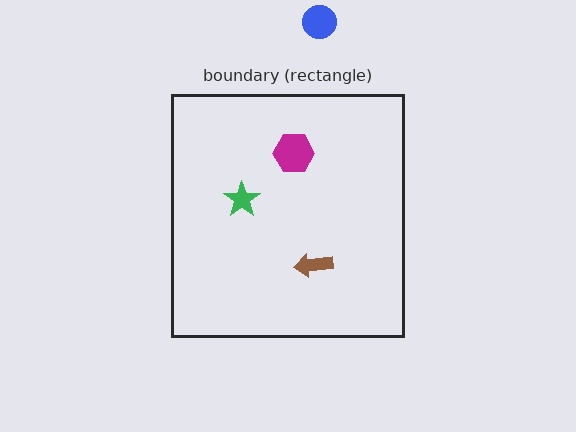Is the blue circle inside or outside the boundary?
Outside.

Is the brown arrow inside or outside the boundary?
Inside.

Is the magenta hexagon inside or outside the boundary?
Inside.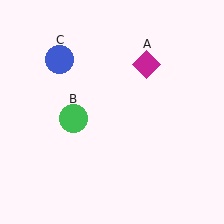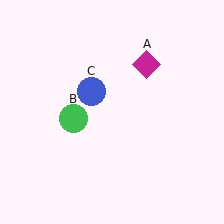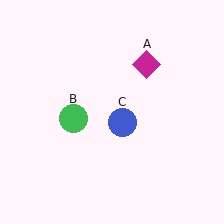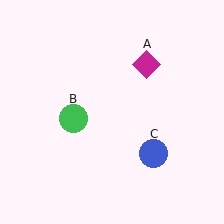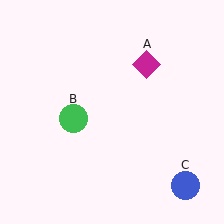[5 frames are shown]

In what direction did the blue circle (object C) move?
The blue circle (object C) moved down and to the right.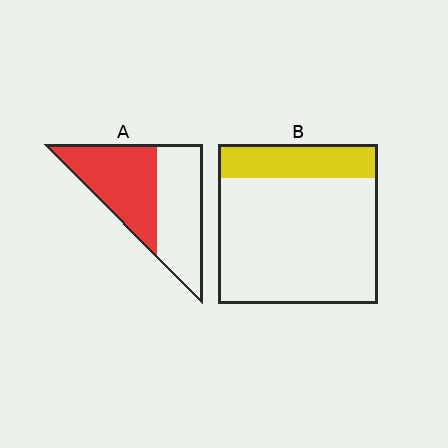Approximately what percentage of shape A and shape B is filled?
A is approximately 50% and B is approximately 20%.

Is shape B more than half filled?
No.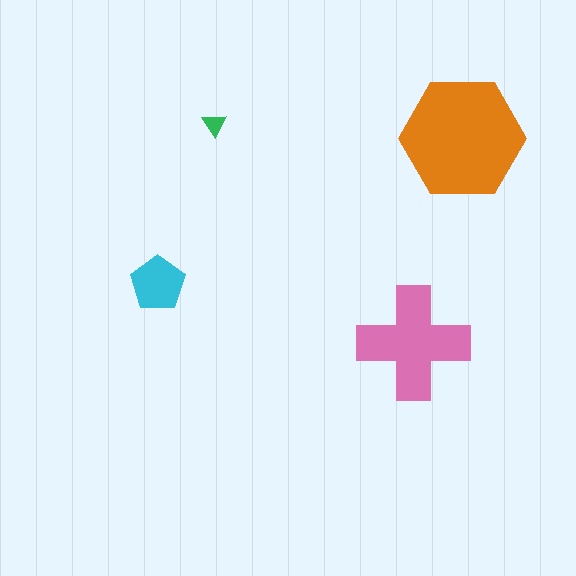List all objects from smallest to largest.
The green triangle, the cyan pentagon, the pink cross, the orange hexagon.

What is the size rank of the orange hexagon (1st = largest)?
1st.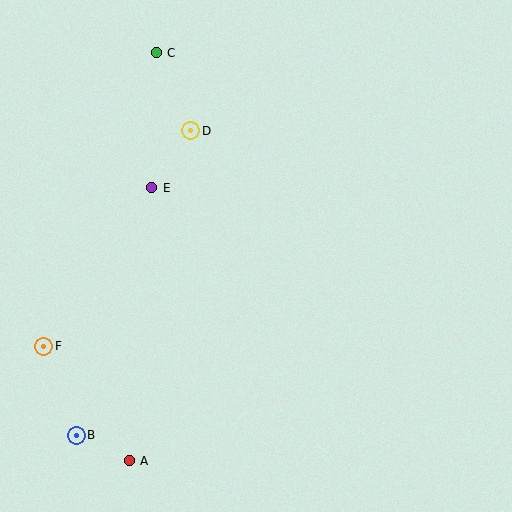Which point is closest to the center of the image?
Point E at (152, 188) is closest to the center.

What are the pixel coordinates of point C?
Point C is at (156, 53).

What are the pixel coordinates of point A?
Point A is at (129, 461).